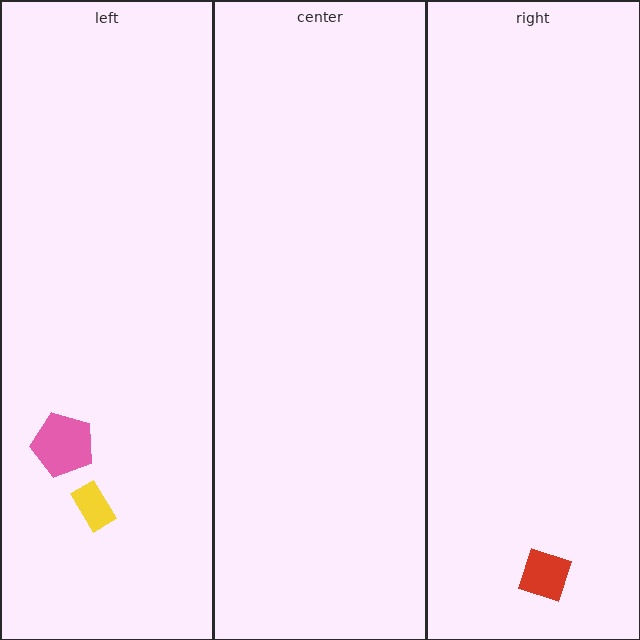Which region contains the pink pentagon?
The left region.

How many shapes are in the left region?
2.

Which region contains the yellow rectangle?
The left region.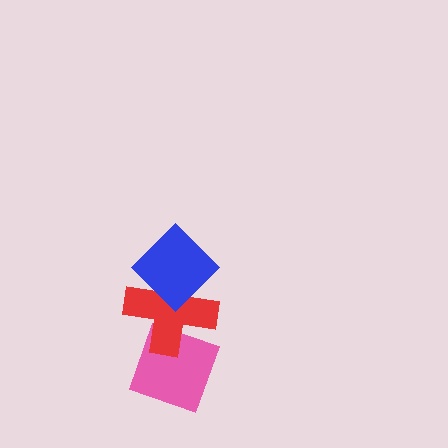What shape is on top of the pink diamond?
The red cross is on top of the pink diamond.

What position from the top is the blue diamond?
The blue diamond is 1st from the top.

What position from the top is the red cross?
The red cross is 2nd from the top.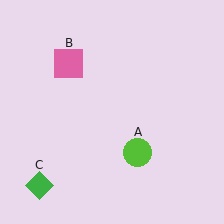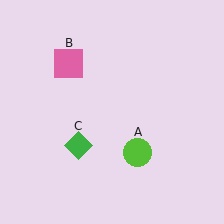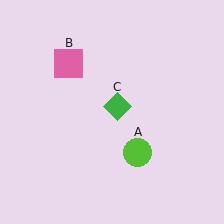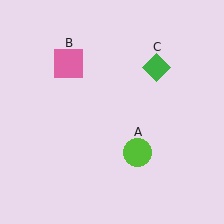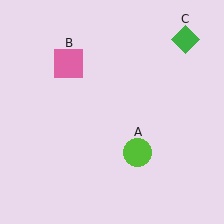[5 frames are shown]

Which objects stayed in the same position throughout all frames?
Lime circle (object A) and pink square (object B) remained stationary.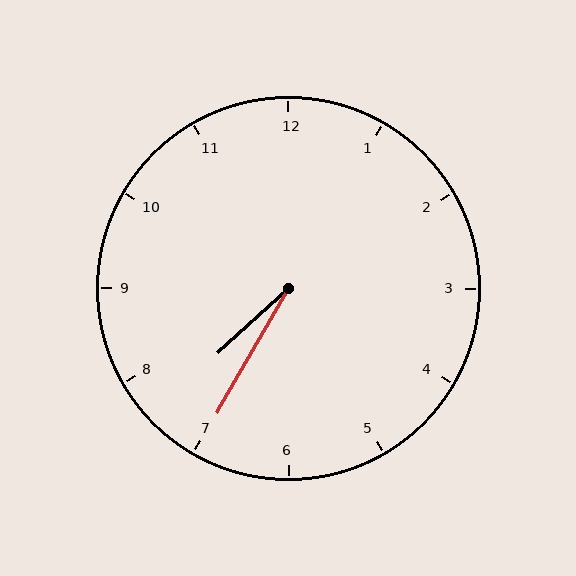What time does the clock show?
7:35.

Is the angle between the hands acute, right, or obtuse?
It is acute.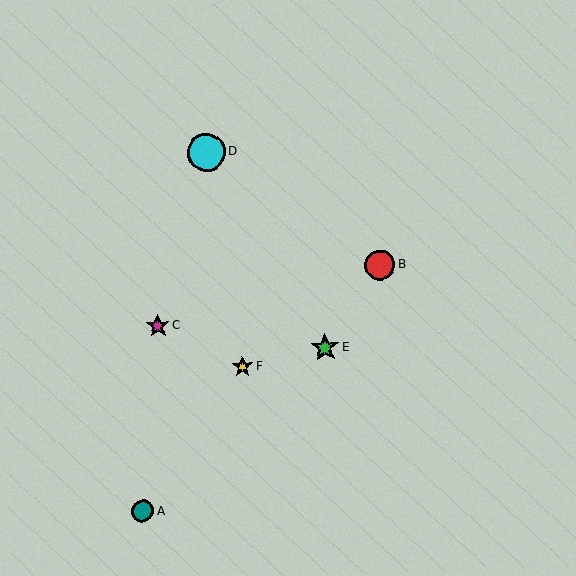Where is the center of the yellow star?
The center of the yellow star is at (242, 367).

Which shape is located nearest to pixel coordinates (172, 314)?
The magenta star (labeled C) at (158, 326) is nearest to that location.